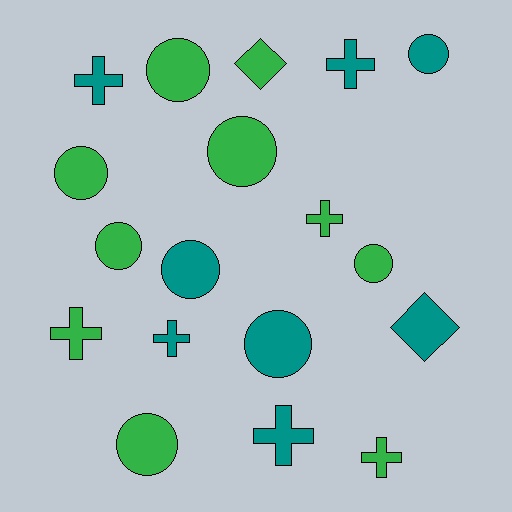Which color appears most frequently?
Green, with 10 objects.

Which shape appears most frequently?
Circle, with 9 objects.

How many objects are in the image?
There are 18 objects.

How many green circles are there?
There are 6 green circles.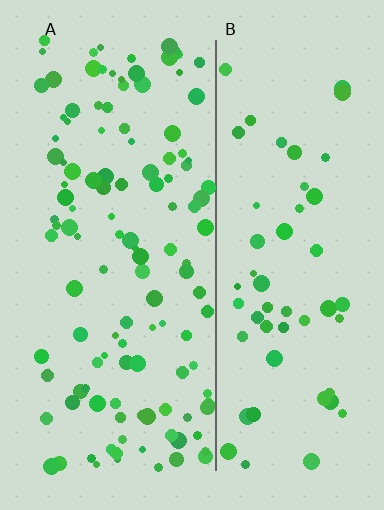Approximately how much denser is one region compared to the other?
Approximately 2.2× — region A over region B.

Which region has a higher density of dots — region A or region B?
A (the left).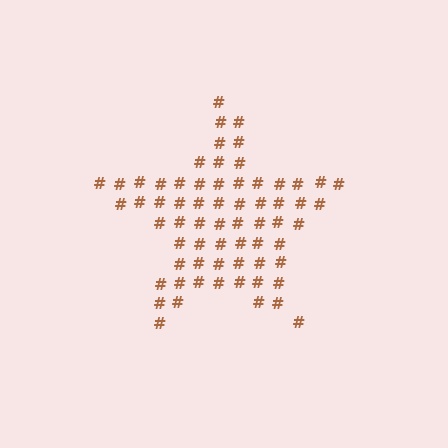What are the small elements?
The small elements are hash symbols.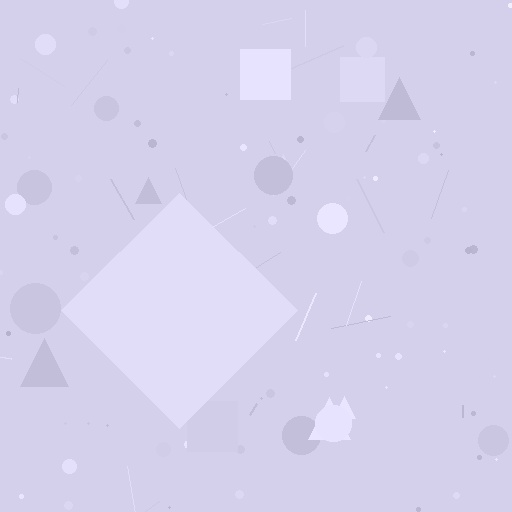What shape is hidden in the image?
A diamond is hidden in the image.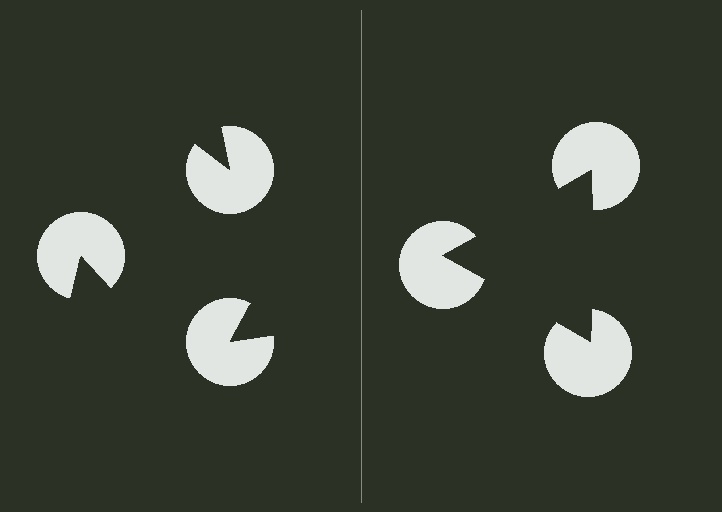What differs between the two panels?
The pac-man discs are positioned identically on both sides; only the wedge orientations differ. On the right they align to a triangle; on the left they are misaligned.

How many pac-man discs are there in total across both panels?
6 — 3 on each side.